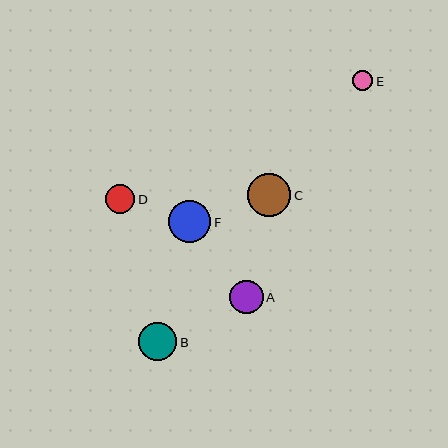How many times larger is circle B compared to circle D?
Circle B is approximately 1.3 times the size of circle D.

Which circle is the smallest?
Circle E is the smallest with a size of approximately 20 pixels.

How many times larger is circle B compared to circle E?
Circle B is approximately 1.9 times the size of circle E.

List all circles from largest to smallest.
From largest to smallest: C, F, B, A, D, E.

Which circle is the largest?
Circle C is the largest with a size of approximately 43 pixels.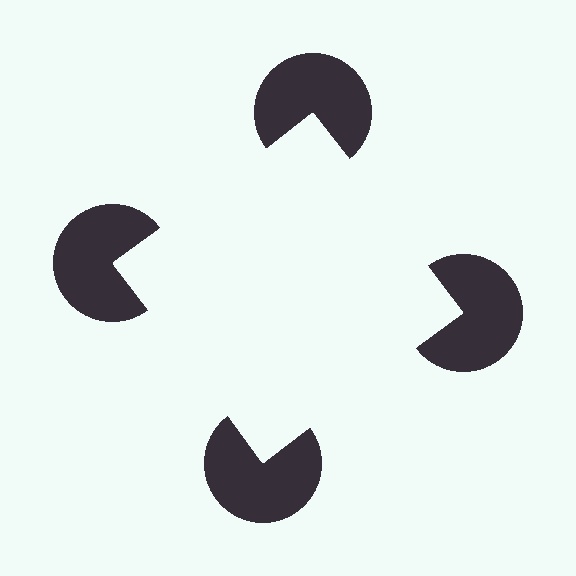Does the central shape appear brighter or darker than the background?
It typically appears slightly brighter than the background, even though no actual brightness change is drawn.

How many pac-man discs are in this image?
There are 4 — one at each vertex of the illusory square.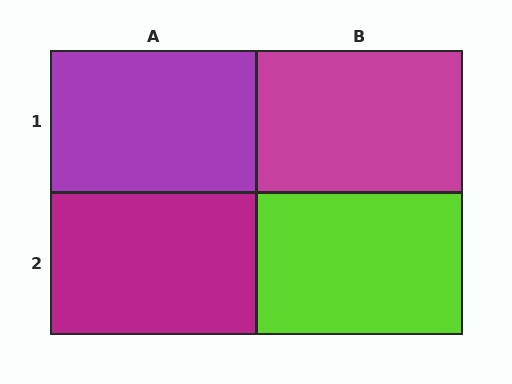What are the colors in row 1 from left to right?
Purple, magenta.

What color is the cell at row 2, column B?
Lime.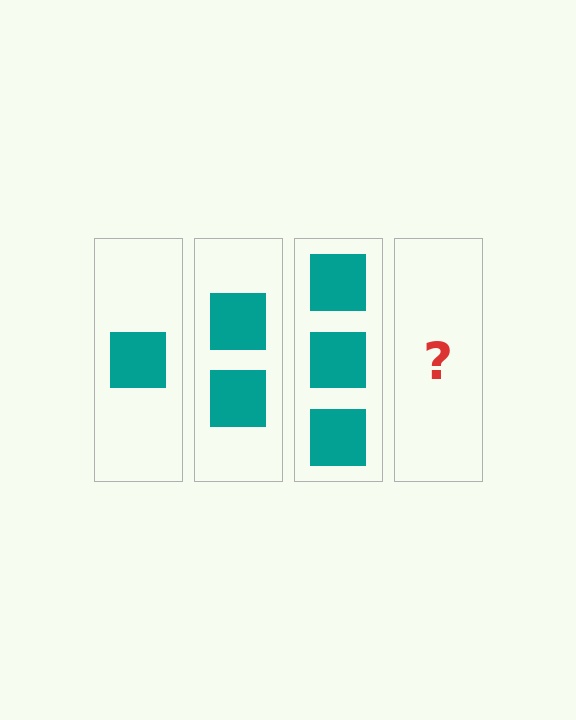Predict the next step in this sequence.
The next step is 4 squares.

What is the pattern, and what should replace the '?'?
The pattern is that each step adds one more square. The '?' should be 4 squares.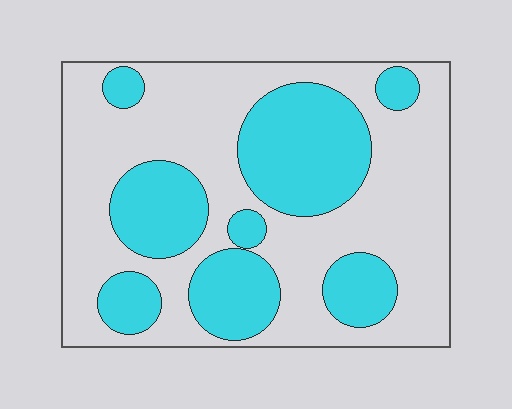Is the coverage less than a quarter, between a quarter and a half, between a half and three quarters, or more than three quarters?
Between a quarter and a half.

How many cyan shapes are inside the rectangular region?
8.